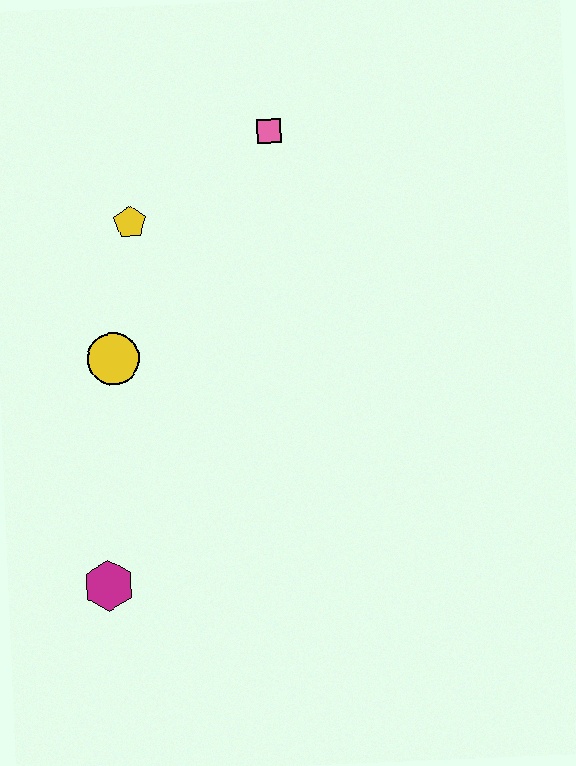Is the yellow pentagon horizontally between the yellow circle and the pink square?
Yes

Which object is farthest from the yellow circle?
The pink square is farthest from the yellow circle.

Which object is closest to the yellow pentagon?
The yellow circle is closest to the yellow pentagon.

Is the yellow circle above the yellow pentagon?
No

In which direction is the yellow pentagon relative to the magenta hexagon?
The yellow pentagon is above the magenta hexagon.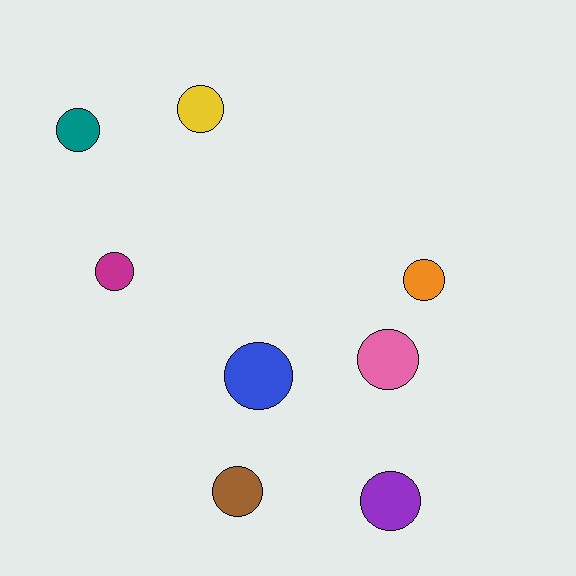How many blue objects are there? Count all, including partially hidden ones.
There is 1 blue object.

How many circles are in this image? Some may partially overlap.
There are 8 circles.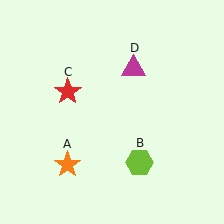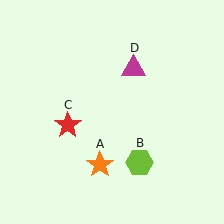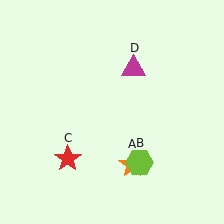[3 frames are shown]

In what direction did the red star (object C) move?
The red star (object C) moved down.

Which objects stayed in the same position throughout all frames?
Lime hexagon (object B) and magenta triangle (object D) remained stationary.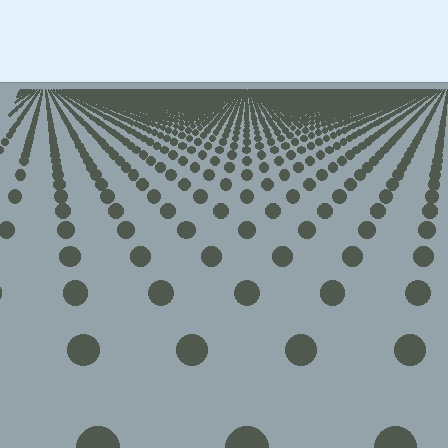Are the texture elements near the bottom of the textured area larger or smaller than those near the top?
Larger. Near the bottom, elements are closer to the viewer and appear at a bigger on-screen size.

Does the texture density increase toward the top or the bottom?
Density increases toward the top.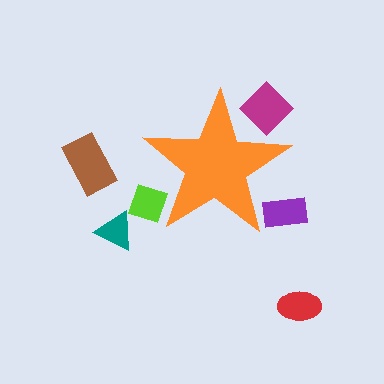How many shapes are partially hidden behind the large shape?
3 shapes are partially hidden.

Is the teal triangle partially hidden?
No, the teal triangle is fully visible.